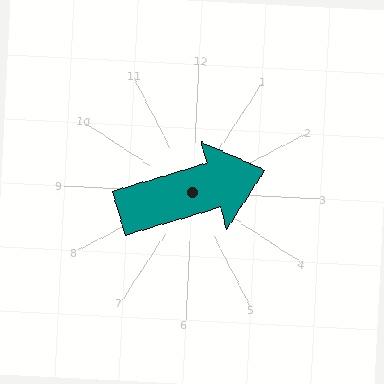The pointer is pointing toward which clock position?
Roughly 2 o'clock.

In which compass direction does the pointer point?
East.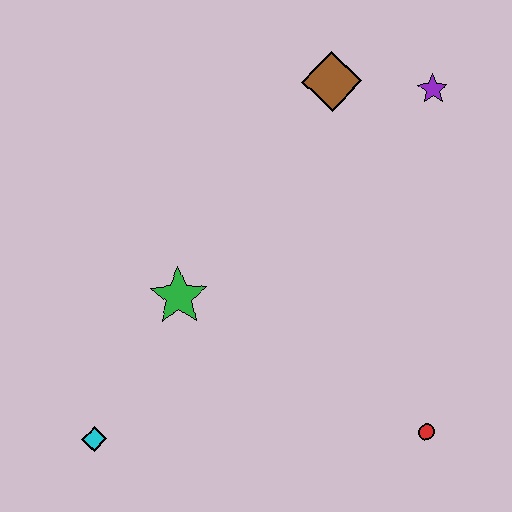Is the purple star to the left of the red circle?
No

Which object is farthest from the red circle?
The brown diamond is farthest from the red circle.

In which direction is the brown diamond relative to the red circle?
The brown diamond is above the red circle.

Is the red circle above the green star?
No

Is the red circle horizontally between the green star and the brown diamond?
No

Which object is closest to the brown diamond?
The purple star is closest to the brown diamond.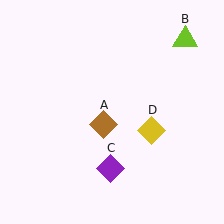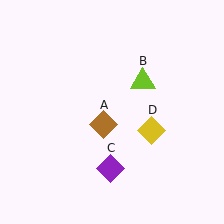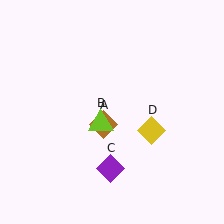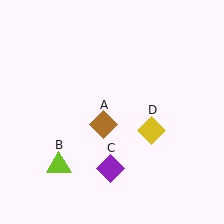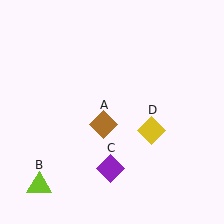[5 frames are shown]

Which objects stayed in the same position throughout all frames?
Brown diamond (object A) and purple diamond (object C) and yellow diamond (object D) remained stationary.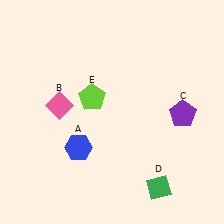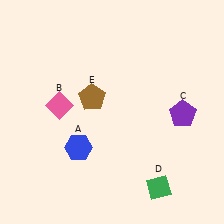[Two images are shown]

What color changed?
The pentagon (E) changed from lime in Image 1 to brown in Image 2.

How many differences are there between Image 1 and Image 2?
There is 1 difference between the two images.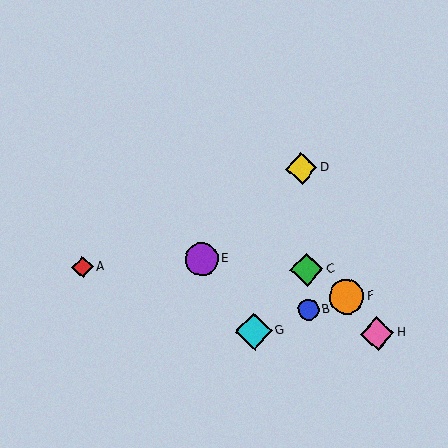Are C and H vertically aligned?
No, C is at x≈307 and H is at x≈377.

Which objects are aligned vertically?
Objects B, C, D are aligned vertically.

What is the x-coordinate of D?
Object D is at x≈301.